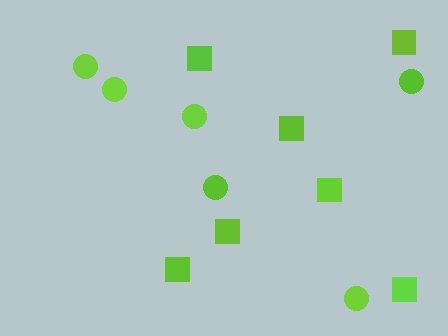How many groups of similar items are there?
There are 2 groups: one group of squares (7) and one group of circles (6).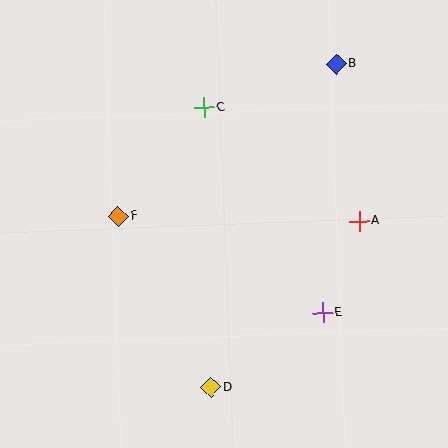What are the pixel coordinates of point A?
Point A is at (359, 221).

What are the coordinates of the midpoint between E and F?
The midpoint between E and F is at (221, 264).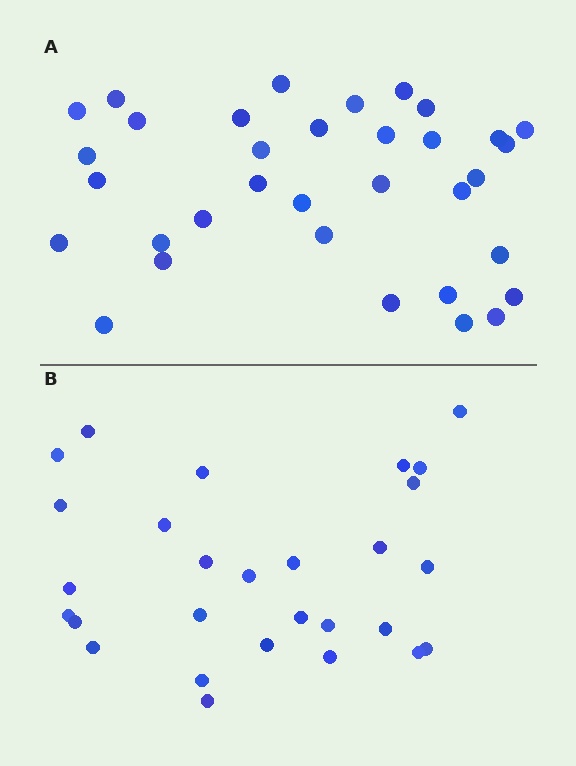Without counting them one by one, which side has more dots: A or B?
Region A (the top region) has more dots.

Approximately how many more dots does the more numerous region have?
Region A has about 6 more dots than region B.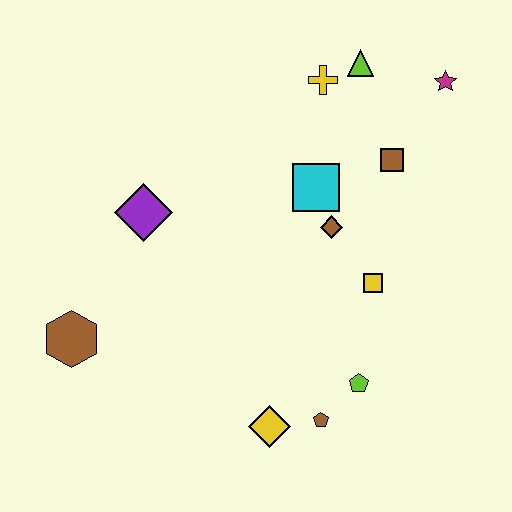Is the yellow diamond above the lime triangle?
No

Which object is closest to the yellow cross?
The lime triangle is closest to the yellow cross.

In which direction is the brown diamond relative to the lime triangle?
The brown diamond is below the lime triangle.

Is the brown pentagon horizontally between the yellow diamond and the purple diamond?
No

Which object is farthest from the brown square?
The brown hexagon is farthest from the brown square.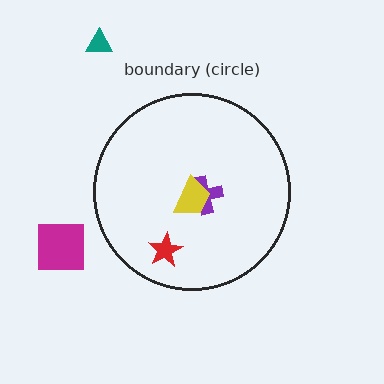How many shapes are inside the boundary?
3 inside, 2 outside.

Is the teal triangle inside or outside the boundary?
Outside.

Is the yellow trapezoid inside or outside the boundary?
Inside.